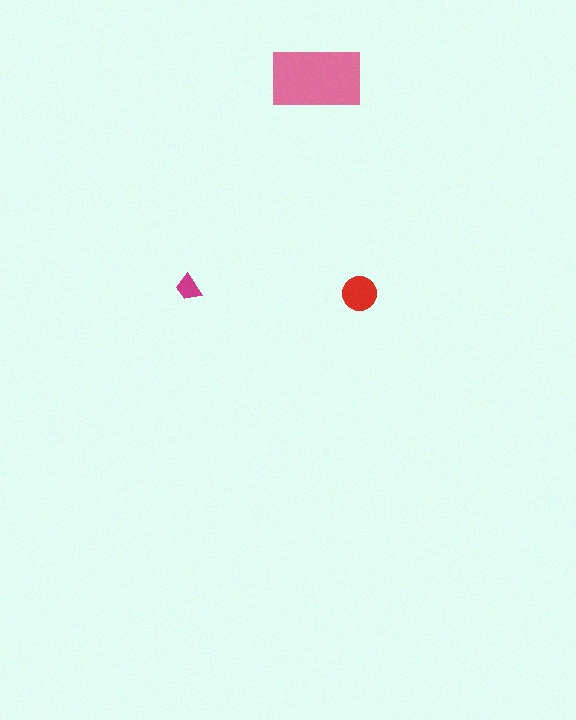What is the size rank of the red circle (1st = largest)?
2nd.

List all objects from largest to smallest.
The pink rectangle, the red circle, the magenta trapezoid.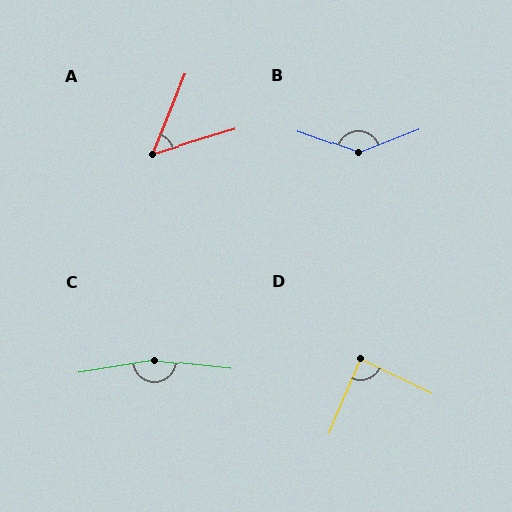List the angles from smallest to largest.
A (51°), D (87°), B (139°), C (164°).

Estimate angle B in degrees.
Approximately 139 degrees.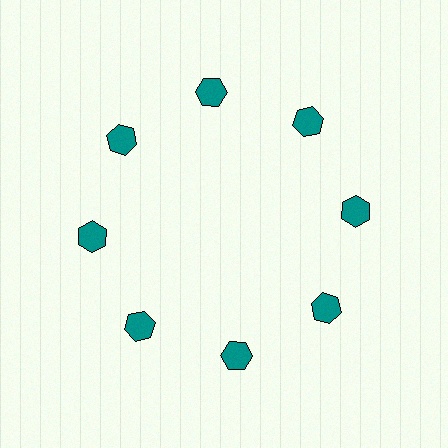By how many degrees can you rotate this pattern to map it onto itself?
The pattern maps onto itself every 45 degrees of rotation.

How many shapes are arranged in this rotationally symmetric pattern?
There are 8 shapes, arranged in 8 groups of 1.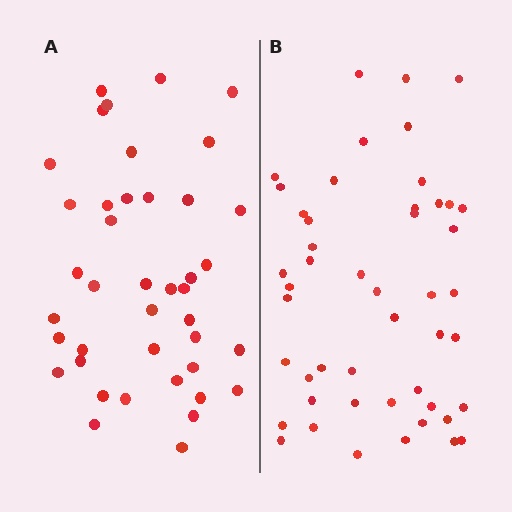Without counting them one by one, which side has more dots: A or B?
Region B (the right region) has more dots.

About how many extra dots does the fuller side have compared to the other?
Region B has roughly 8 or so more dots than region A.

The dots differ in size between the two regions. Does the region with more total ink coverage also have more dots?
No. Region A has more total ink coverage because its dots are larger, but region B actually contains more individual dots. Total area can be misleading — the number of items is what matters here.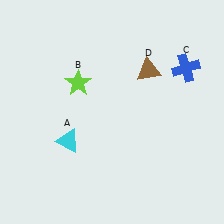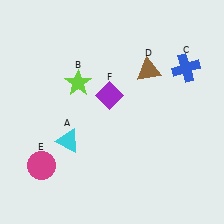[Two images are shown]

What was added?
A magenta circle (E), a purple diamond (F) were added in Image 2.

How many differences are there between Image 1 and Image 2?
There are 2 differences between the two images.